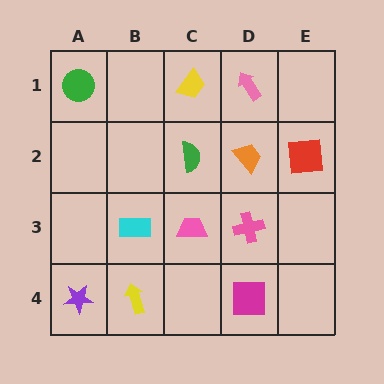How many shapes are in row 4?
3 shapes.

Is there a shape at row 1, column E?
No, that cell is empty.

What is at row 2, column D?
An orange trapezoid.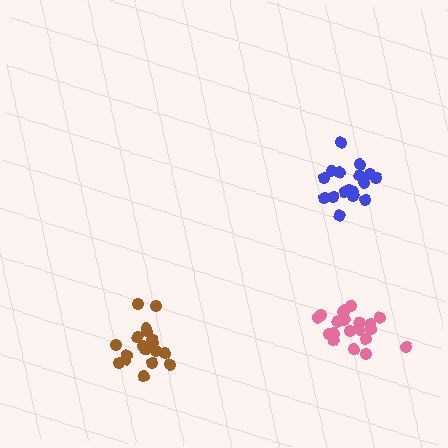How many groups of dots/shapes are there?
There are 3 groups.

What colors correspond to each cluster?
The clusters are colored: blue, brown, pink.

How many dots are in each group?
Group 1: 17 dots, Group 2: 19 dots, Group 3: 20 dots (56 total).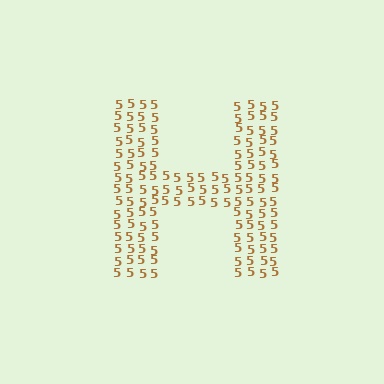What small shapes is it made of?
It is made of small digit 5's.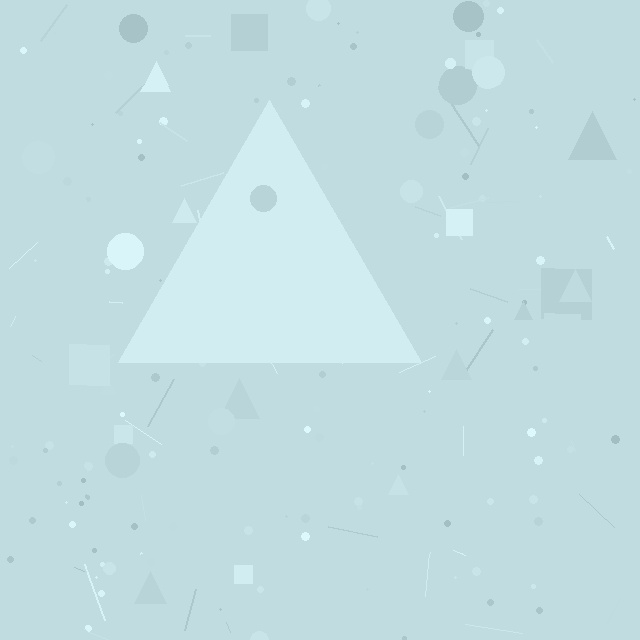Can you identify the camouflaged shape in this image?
The camouflaged shape is a triangle.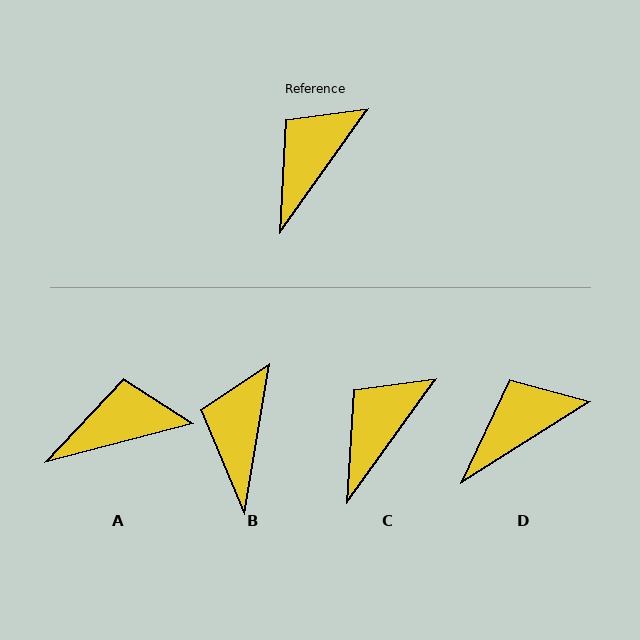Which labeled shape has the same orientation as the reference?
C.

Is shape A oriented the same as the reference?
No, it is off by about 40 degrees.